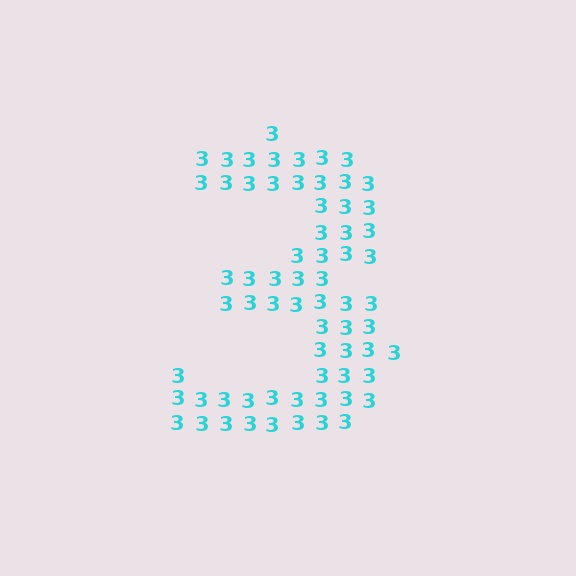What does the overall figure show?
The overall figure shows the digit 3.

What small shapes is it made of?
It is made of small digit 3's.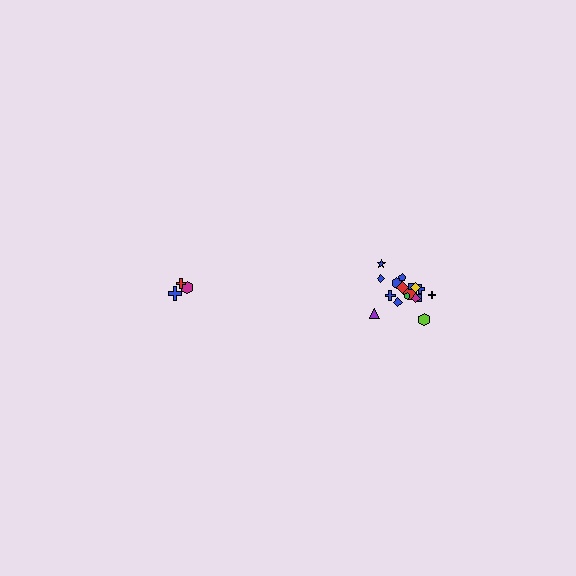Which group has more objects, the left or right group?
The right group.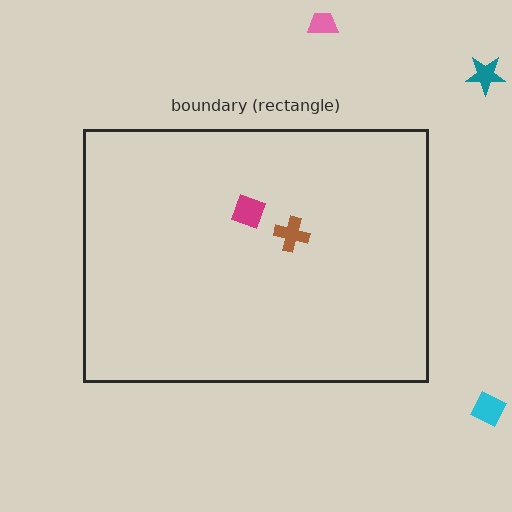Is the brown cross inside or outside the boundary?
Inside.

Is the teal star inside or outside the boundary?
Outside.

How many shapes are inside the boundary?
2 inside, 3 outside.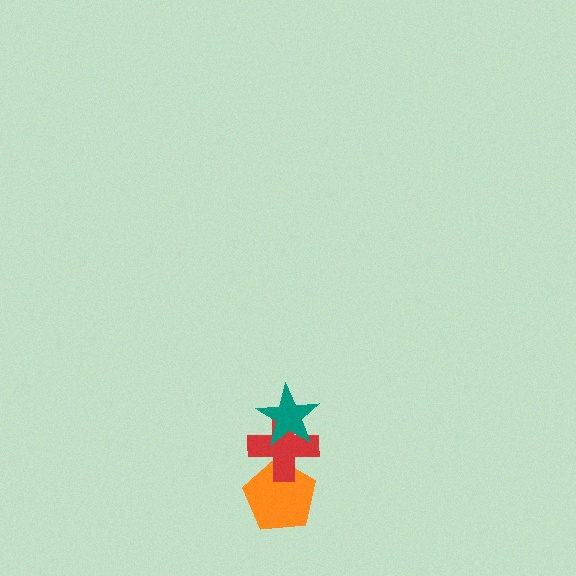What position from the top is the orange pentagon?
The orange pentagon is 3rd from the top.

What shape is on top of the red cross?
The teal star is on top of the red cross.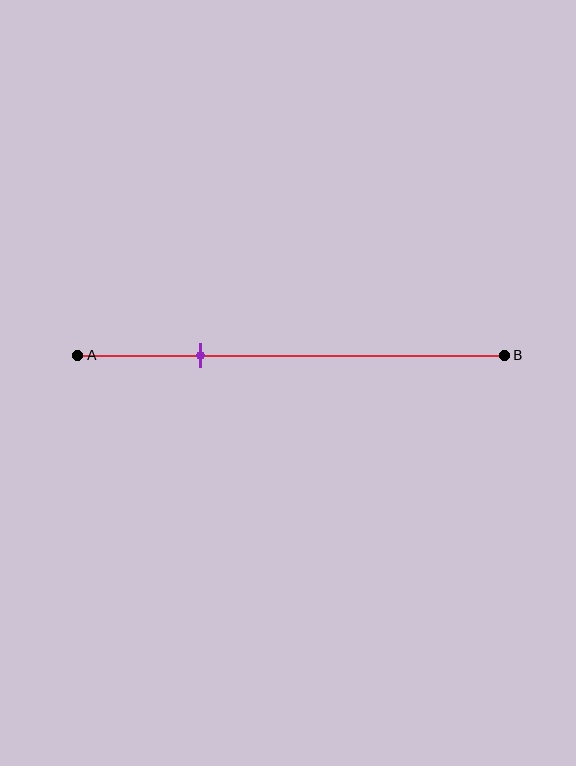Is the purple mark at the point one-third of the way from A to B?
No, the mark is at about 30% from A, not at the 33% one-third point.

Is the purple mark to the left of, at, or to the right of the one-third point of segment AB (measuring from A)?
The purple mark is to the left of the one-third point of segment AB.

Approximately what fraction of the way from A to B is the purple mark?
The purple mark is approximately 30% of the way from A to B.